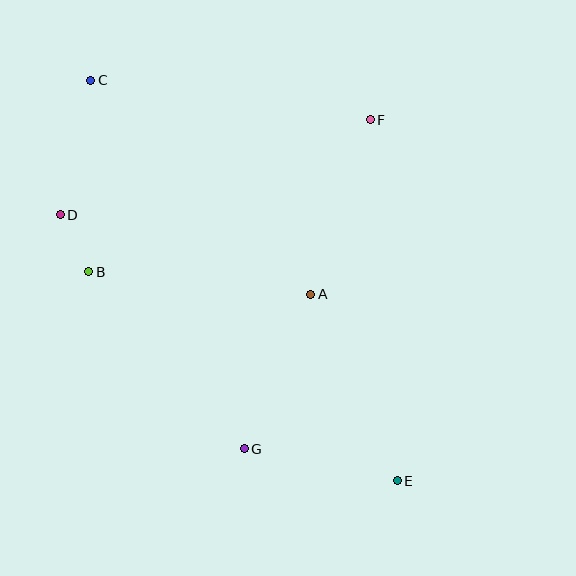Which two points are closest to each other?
Points B and D are closest to each other.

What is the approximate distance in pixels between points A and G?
The distance between A and G is approximately 168 pixels.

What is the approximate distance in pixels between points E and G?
The distance between E and G is approximately 156 pixels.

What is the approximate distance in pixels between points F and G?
The distance between F and G is approximately 352 pixels.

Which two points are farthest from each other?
Points C and E are farthest from each other.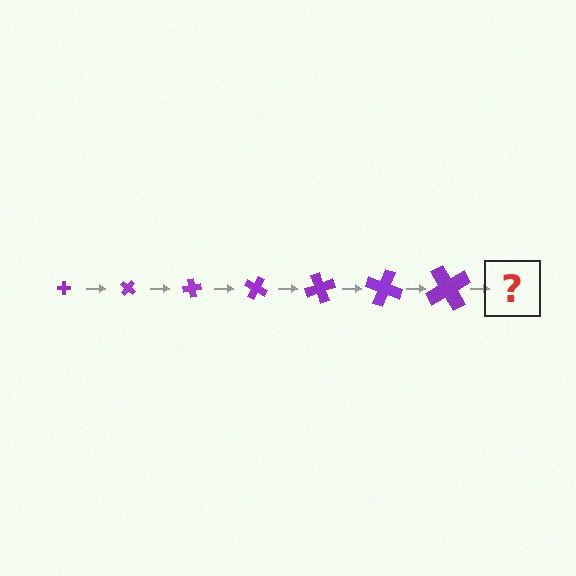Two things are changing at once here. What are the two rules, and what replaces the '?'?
The two rules are that the cross grows larger each step and it rotates 40 degrees each step. The '?' should be a cross, larger than the previous one and rotated 280 degrees from the start.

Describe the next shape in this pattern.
It should be a cross, larger than the previous one and rotated 280 degrees from the start.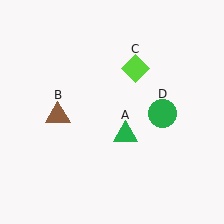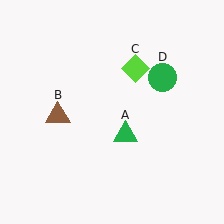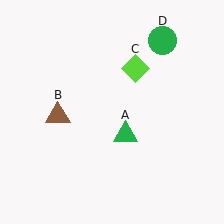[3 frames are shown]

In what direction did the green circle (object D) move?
The green circle (object D) moved up.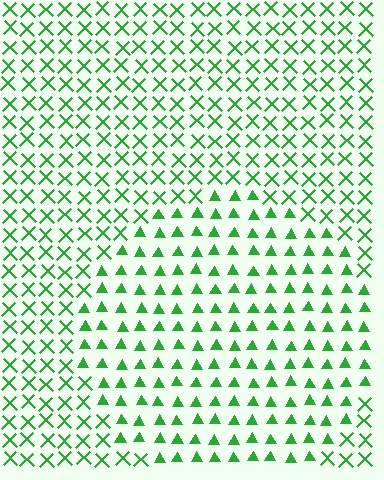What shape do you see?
I see a circle.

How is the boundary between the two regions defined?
The boundary is defined by a change in element shape: triangles inside vs. X marks outside. All elements share the same color and spacing.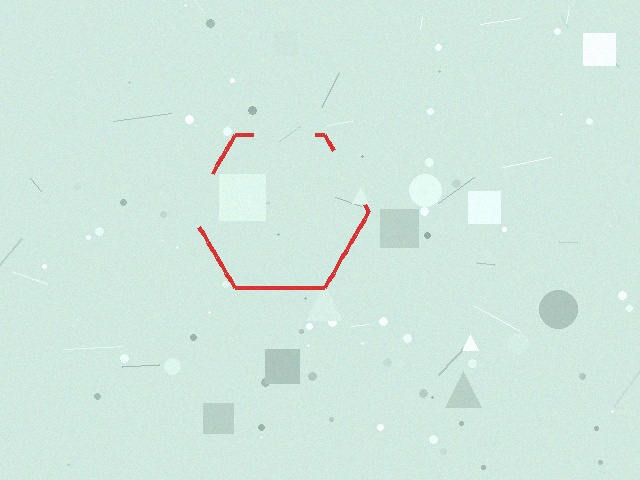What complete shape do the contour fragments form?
The contour fragments form a hexagon.